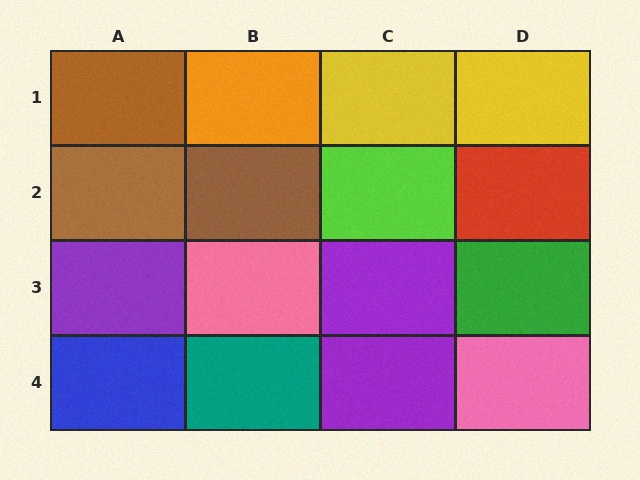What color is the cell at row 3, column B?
Pink.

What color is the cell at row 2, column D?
Red.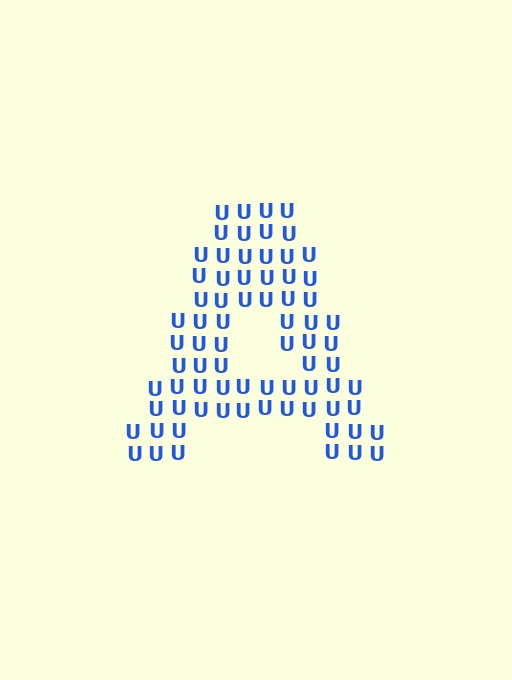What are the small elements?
The small elements are letter U's.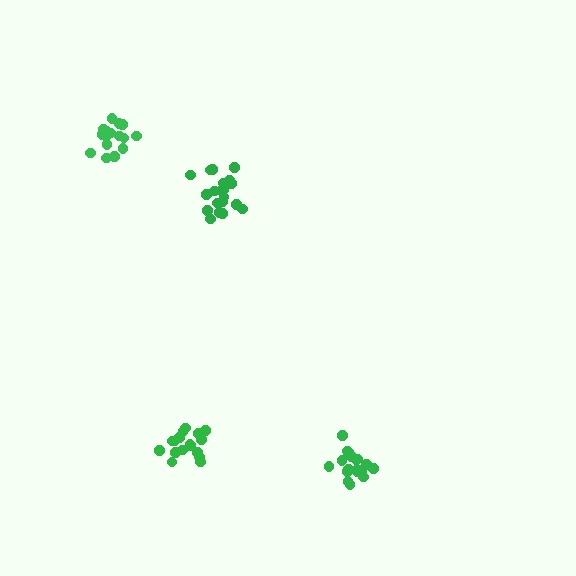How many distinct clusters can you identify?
There are 4 distinct clusters.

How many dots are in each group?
Group 1: 16 dots, Group 2: 21 dots, Group 3: 18 dots, Group 4: 17 dots (72 total).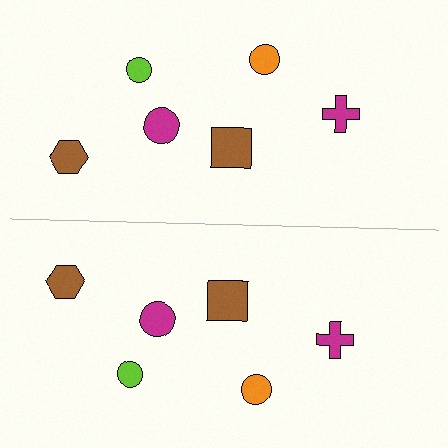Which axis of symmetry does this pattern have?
The pattern has a horizontal axis of symmetry running through the center of the image.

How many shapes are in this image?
There are 12 shapes in this image.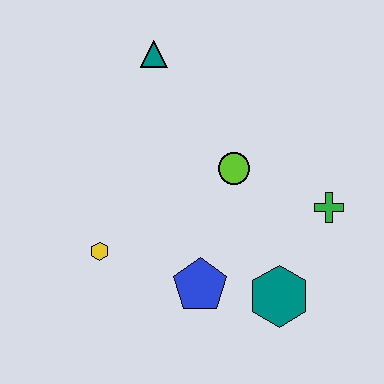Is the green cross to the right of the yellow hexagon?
Yes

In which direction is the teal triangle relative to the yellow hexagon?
The teal triangle is above the yellow hexagon.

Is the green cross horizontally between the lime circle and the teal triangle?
No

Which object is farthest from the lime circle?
The yellow hexagon is farthest from the lime circle.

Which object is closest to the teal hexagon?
The blue pentagon is closest to the teal hexagon.